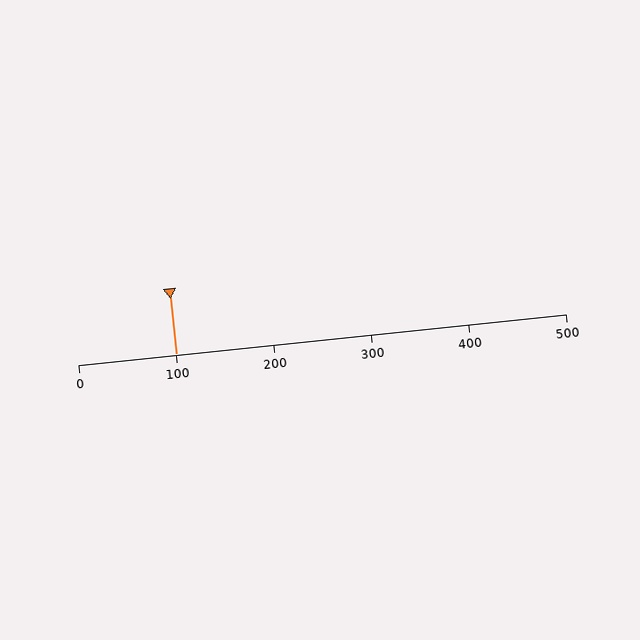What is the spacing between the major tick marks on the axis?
The major ticks are spaced 100 apart.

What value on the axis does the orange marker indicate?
The marker indicates approximately 100.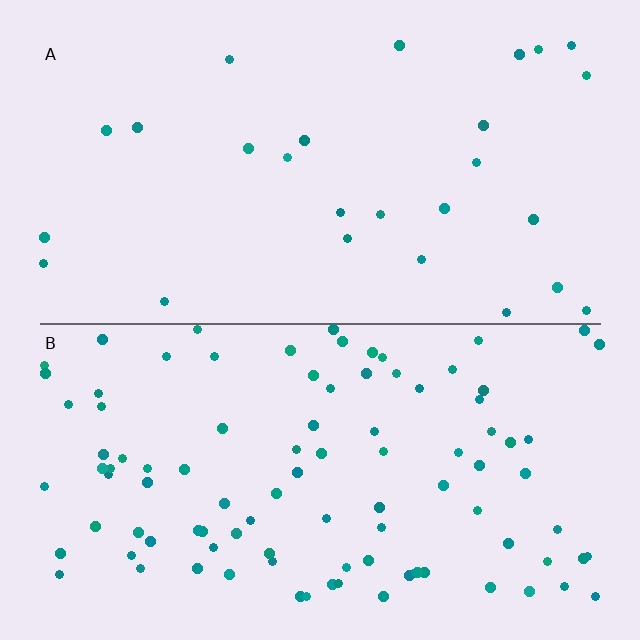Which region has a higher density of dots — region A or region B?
B (the bottom).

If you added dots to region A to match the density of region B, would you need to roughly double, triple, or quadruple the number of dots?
Approximately quadruple.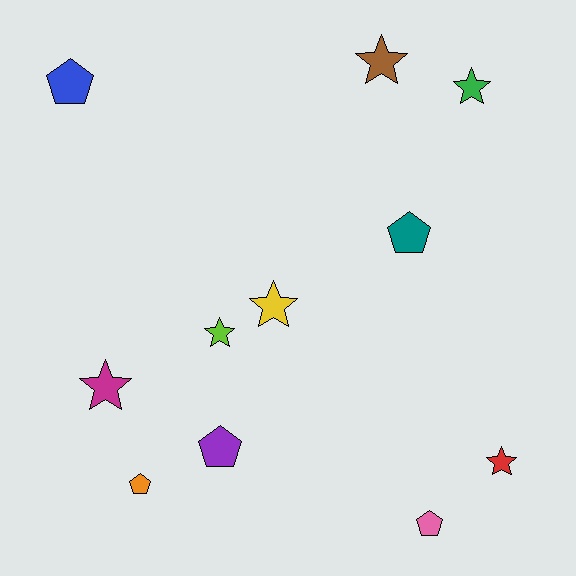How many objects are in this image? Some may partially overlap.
There are 11 objects.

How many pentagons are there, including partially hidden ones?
There are 5 pentagons.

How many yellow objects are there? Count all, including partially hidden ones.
There is 1 yellow object.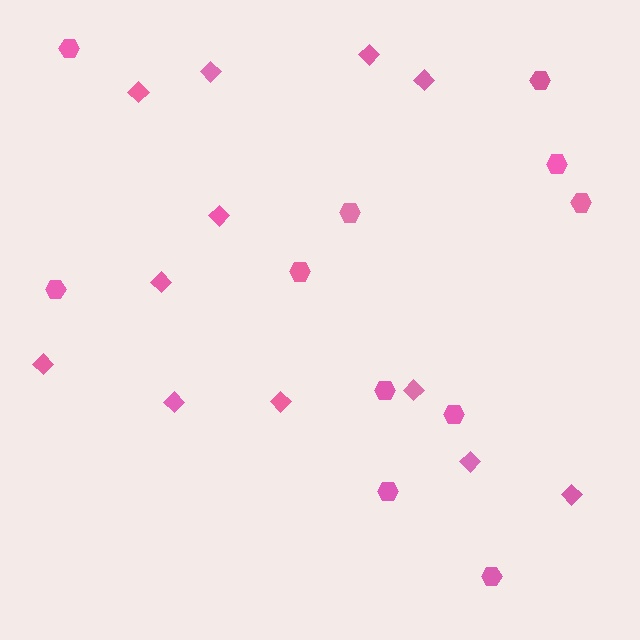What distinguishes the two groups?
There are 2 groups: one group of hexagons (11) and one group of diamonds (12).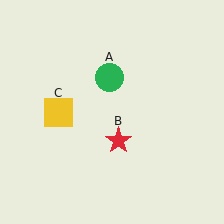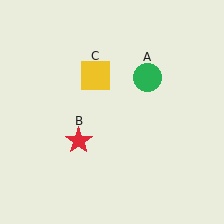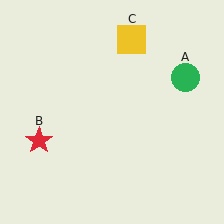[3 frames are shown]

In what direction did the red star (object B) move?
The red star (object B) moved left.